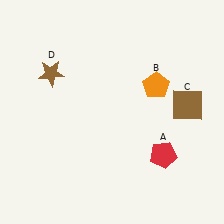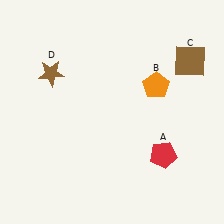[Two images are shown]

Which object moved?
The brown square (C) moved up.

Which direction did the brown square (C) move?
The brown square (C) moved up.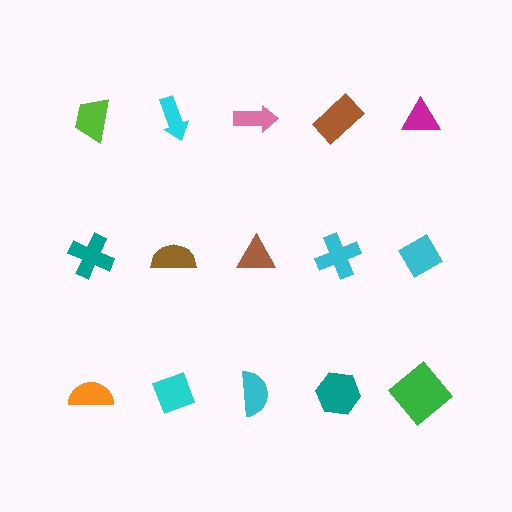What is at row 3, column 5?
A green diamond.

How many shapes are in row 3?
5 shapes.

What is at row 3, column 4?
A teal hexagon.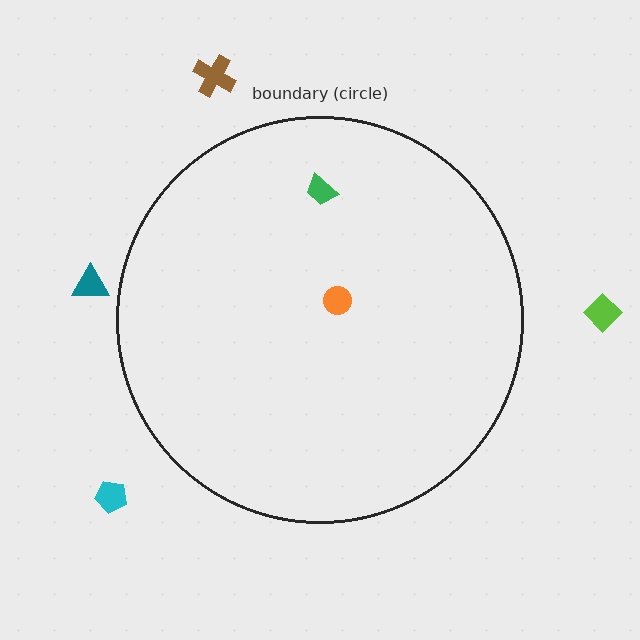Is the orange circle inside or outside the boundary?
Inside.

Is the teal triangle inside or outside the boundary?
Outside.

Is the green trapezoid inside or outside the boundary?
Inside.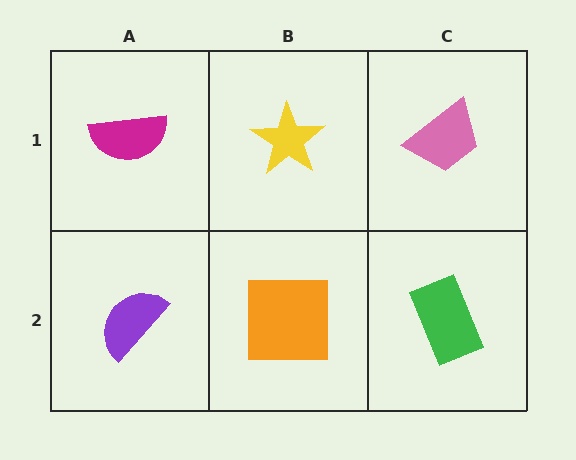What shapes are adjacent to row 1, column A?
A purple semicircle (row 2, column A), a yellow star (row 1, column B).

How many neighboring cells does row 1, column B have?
3.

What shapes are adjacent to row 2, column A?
A magenta semicircle (row 1, column A), an orange square (row 2, column B).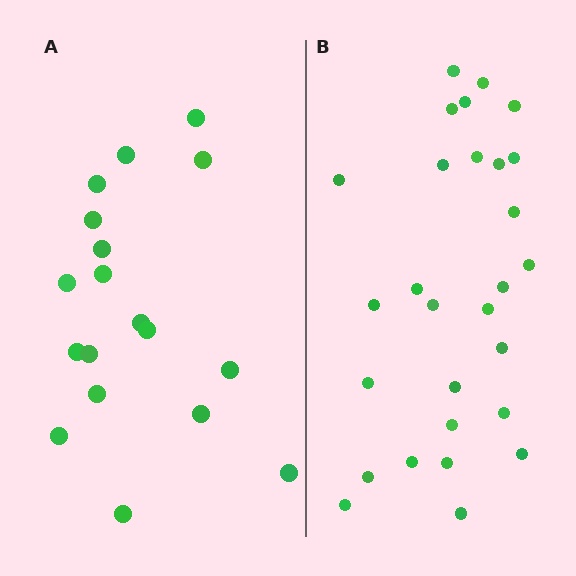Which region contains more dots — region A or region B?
Region B (the right region) has more dots.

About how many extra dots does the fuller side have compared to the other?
Region B has roughly 10 or so more dots than region A.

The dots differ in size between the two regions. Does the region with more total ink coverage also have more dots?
No. Region A has more total ink coverage because its dots are larger, but region B actually contains more individual dots. Total area can be misleading — the number of items is what matters here.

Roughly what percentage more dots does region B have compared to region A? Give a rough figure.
About 55% more.